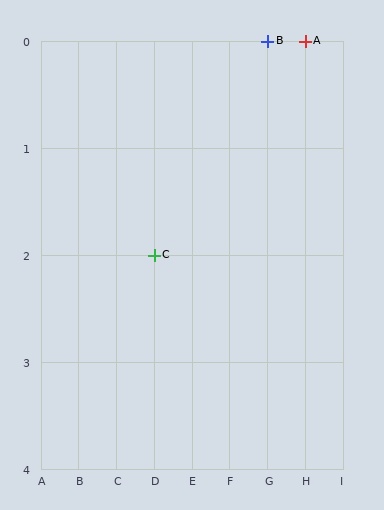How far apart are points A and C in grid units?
Points A and C are 4 columns and 2 rows apart (about 4.5 grid units diagonally).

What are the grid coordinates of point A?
Point A is at grid coordinates (H, 0).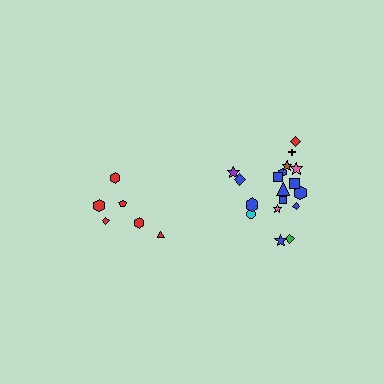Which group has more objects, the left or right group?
The right group.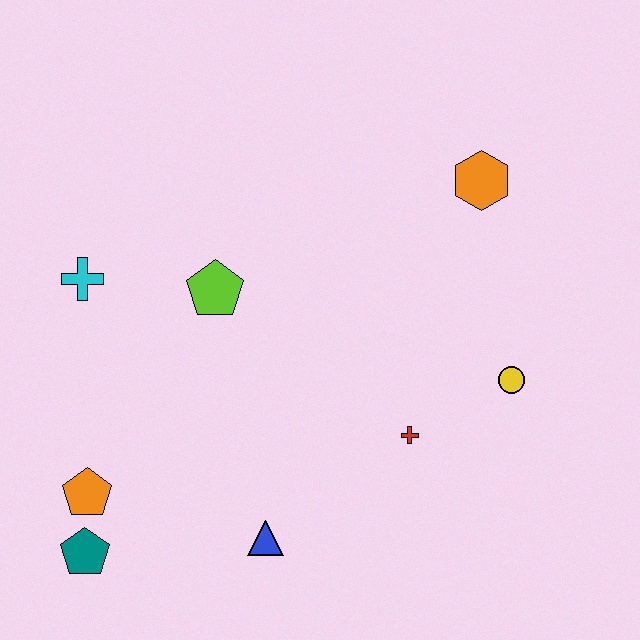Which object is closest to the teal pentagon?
The orange pentagon is closest to the teal pentagon.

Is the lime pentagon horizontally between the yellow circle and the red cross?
No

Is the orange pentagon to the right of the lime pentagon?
No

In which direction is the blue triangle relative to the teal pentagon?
The blue triangle is to the right of the teal pentagon.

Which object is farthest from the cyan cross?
The yellow circle is farthest from the cyan cross.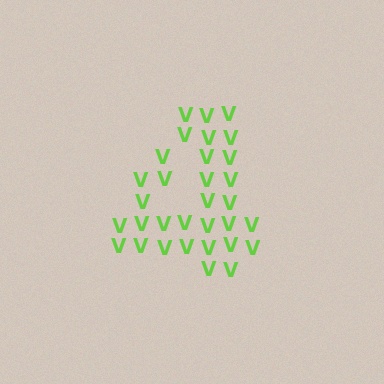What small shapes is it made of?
It is made of small letter V's.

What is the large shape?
The large shape is the digit 4.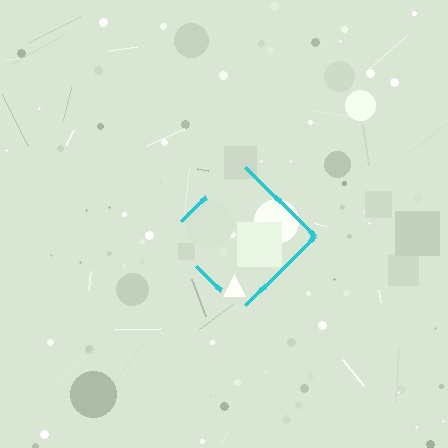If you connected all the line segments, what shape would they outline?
They would outline a diamond.